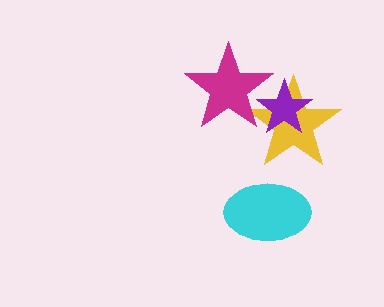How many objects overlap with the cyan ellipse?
0 objects overlap with the cyan ellipse.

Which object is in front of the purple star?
The magenta star is in front of the purple star.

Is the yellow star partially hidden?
Yes, it is partially covered by another shape.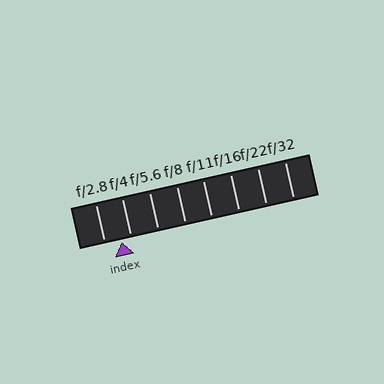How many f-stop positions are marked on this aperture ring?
There are 8 f-stop positions marked.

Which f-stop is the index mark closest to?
The index mark is closest to f/4.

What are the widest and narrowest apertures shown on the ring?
The widest aperture shown is f/2.8 and the narrowest is f/32.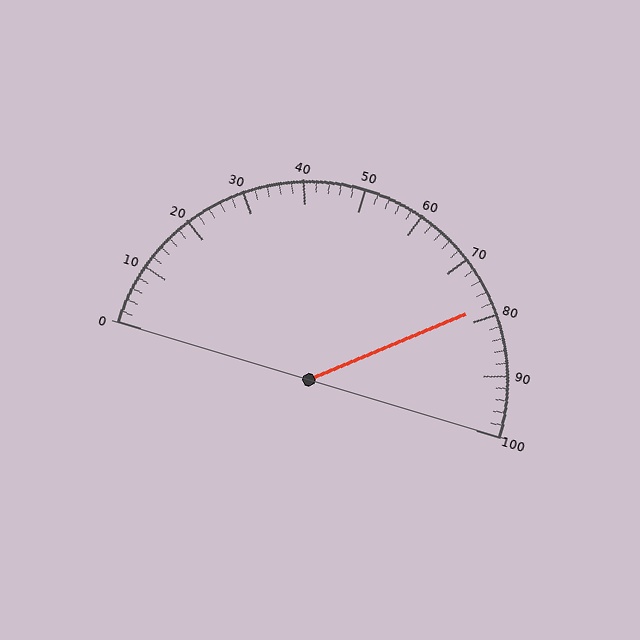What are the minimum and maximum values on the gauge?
The gauge ranges from 0 to 100.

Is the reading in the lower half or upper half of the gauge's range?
The reading is in the upper half of the range (0 to 100).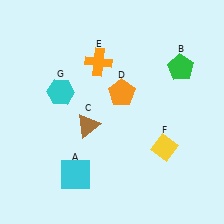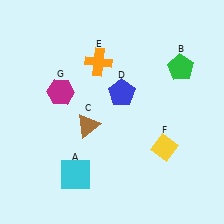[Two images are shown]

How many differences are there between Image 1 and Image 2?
There are 2 differences between the two images.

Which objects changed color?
D changed from orange to blue. G changed from cyan to magenta.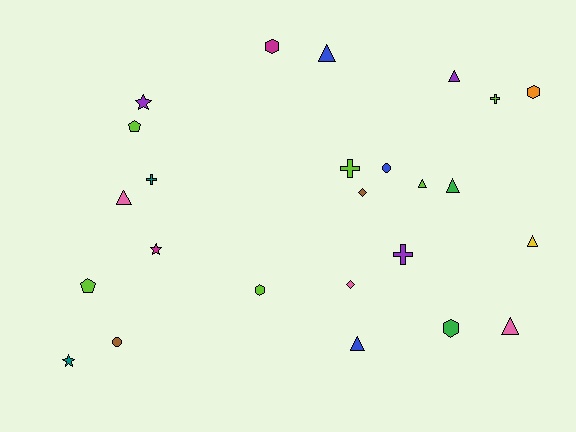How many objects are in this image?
There are 25 objects.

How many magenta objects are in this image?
There are 2 magenta objects.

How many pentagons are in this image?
There are 2 pentagons.